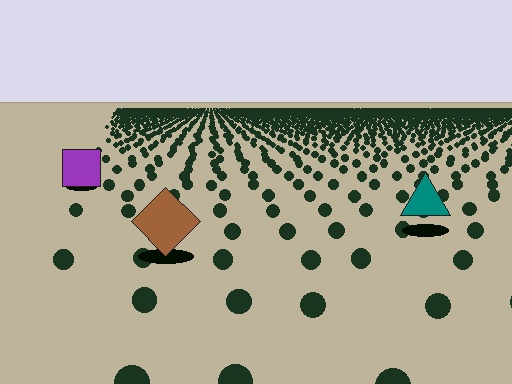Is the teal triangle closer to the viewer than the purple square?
Yes. The teal triangle is closer — you can tell from the texture gradient: the ground texture is coarser near it.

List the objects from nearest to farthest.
From nearest to farthest: the brown diamond, the teal triangle, the purple square.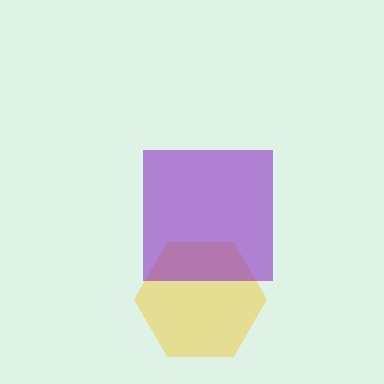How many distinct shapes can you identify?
There are 2 distinct shapes: a yellow hexagon, a purple square.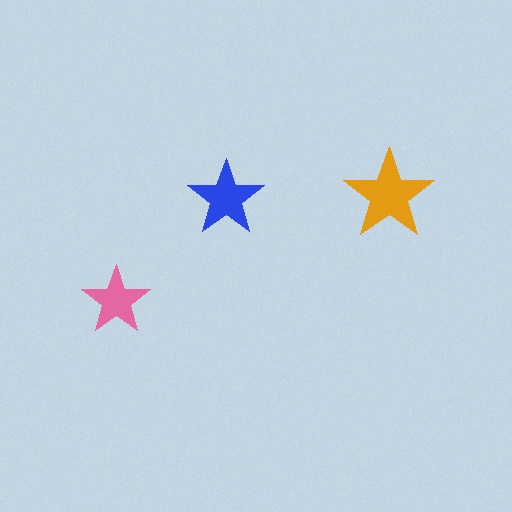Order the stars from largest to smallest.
the orange one, the blue one, the pink one.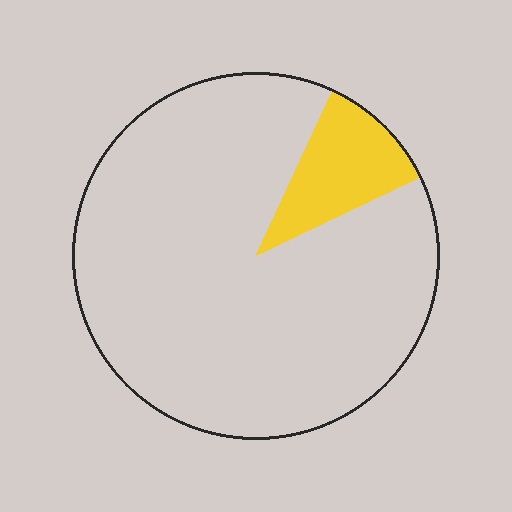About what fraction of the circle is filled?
About one tenth (1/10).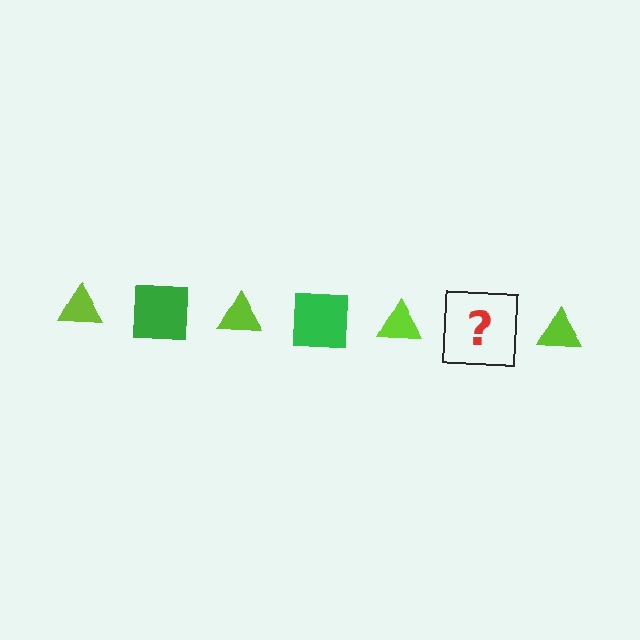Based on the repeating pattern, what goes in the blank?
The blank should be a green square.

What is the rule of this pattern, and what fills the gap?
The rule is that the pattern alternates between lime triangle and green square. The gap should be filled with a green square.